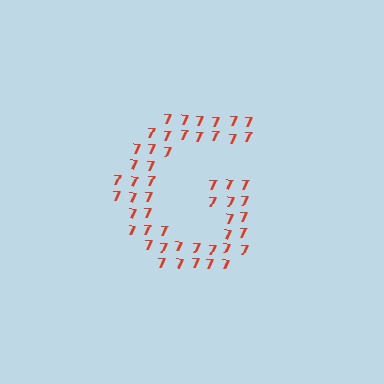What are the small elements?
The small elements are digit 7's.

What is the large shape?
The large shape is the letter G.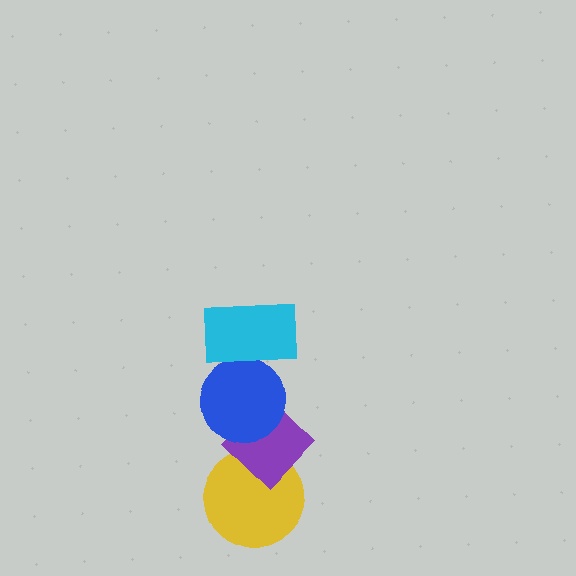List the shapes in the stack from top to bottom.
From top to bottom: the cyan rectangle, the blue circle, the purple diamond, the yellow circle.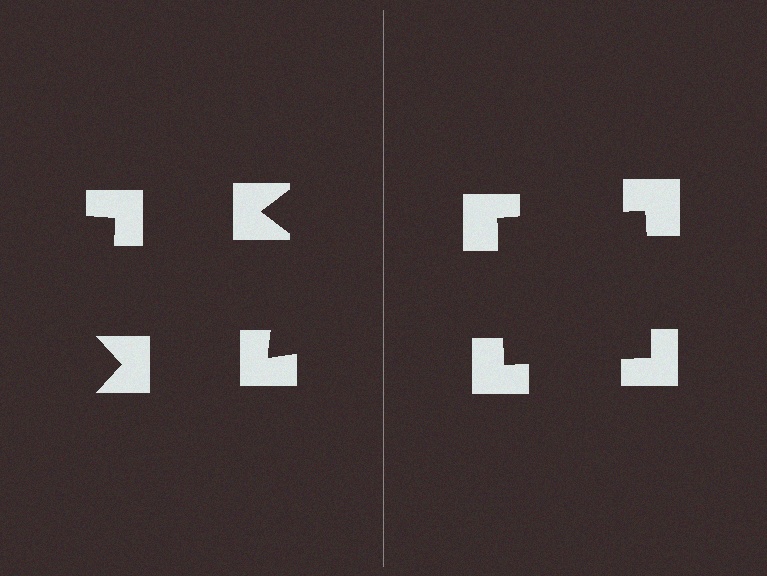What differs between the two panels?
The notched squares are positioned identically on both sides; only the wedge orientations differ. On the right they align to a square; on the left they are misaligned.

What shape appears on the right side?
An illusory square.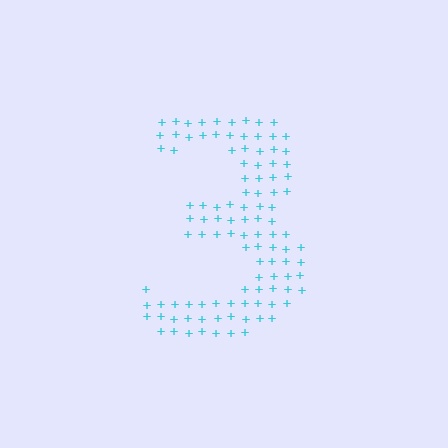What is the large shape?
The large shape is the digit 3.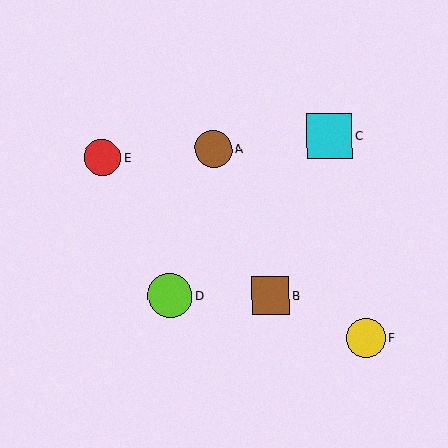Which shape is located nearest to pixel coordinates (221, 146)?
The brown circle (labeled A) at (214, 149) is nearest to that location.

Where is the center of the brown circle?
The center of the brown circle is at (214, 149).